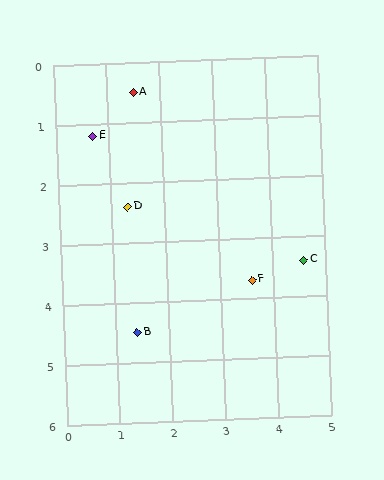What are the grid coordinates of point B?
Point B is at approximately (1.4, 4.5).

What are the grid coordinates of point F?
Point F is at approximately (3.6, 3.7).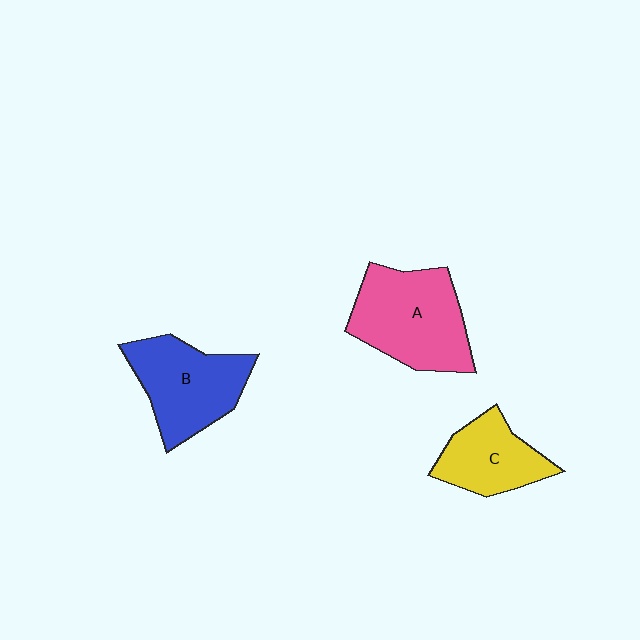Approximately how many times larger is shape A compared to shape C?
Approximately 1.5 times.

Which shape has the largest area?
Shape A (pink).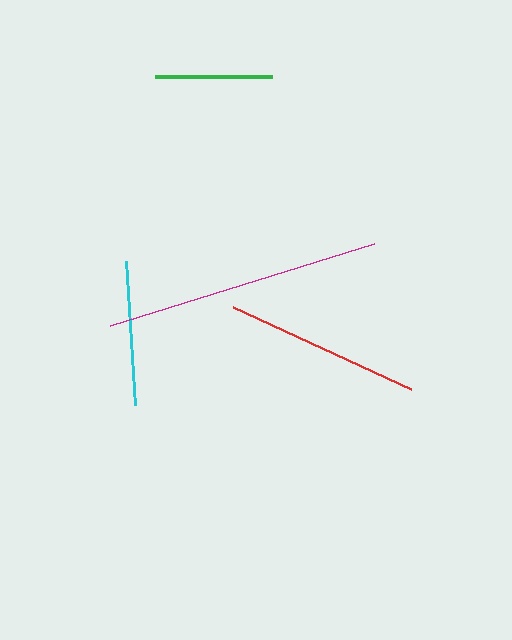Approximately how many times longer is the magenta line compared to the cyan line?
The magenta line is approximately 1.9 times the length of the cyan line.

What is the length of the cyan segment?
The cyan segment is approximately 144 pixels long.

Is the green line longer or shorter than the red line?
The red line is longer than the green line.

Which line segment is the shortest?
The green line is the shortest at approximately 117 pixels.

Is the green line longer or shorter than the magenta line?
The magenta line is longer than the green line.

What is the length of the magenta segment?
The magenta segment is approximately 276 pixels long.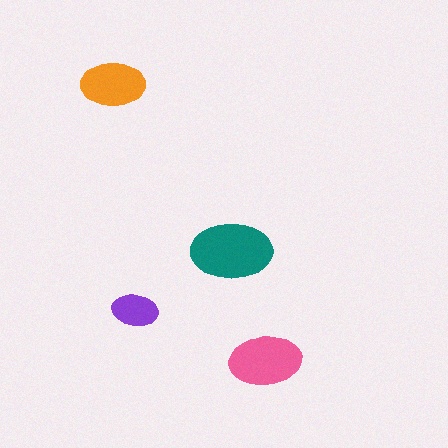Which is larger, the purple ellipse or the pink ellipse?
The pink one.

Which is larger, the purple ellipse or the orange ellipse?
The orange one.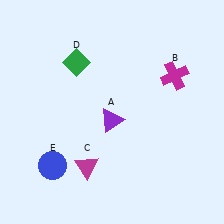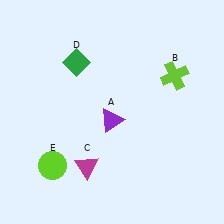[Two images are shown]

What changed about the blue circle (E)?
In Image 1, E is blue. In Image 2, it changed to lime.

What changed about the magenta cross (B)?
In Image 1, B is magenta. In Image 2, it changed to lime.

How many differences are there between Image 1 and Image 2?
There are 2 differences between the two images.